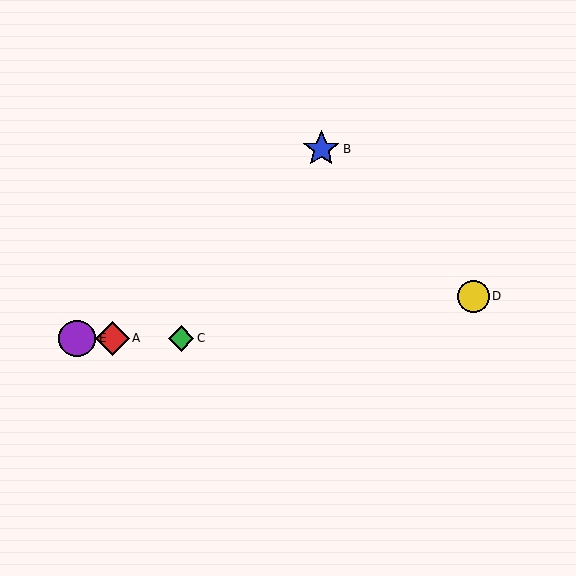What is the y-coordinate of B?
Object B is at y≈149.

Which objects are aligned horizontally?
Objects A, C, E are aligned horizontally.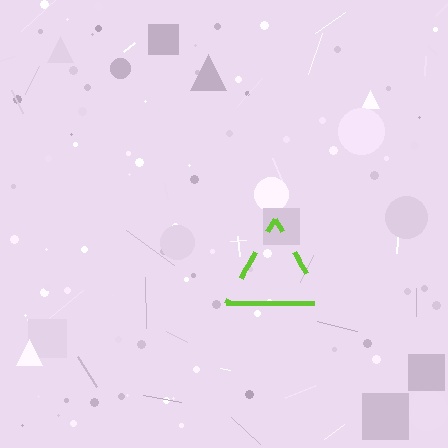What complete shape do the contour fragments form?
The contour fragments form a triangle.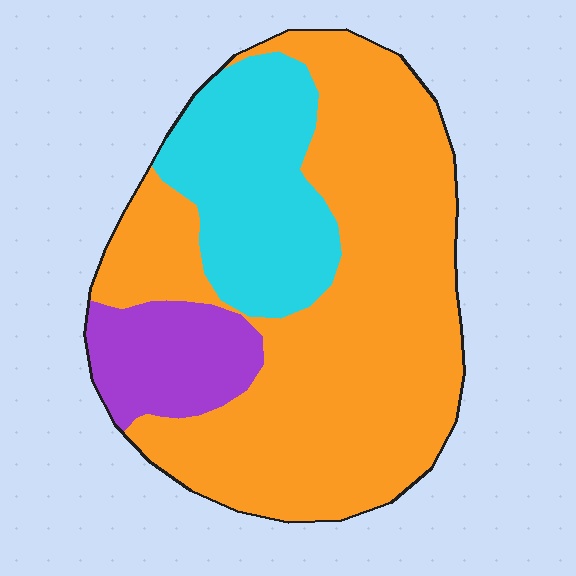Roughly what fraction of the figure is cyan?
Cyan takes up about one quarter (1/4) of the figure.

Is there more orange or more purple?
Orange.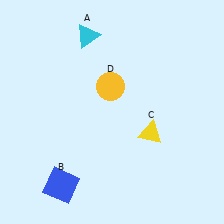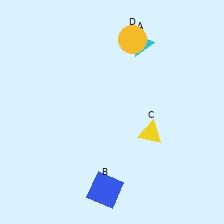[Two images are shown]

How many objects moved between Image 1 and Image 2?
3 objects moved between the two images.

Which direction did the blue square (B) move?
The blue square (B) moved right.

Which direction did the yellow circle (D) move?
The yellow circle (D) moved up.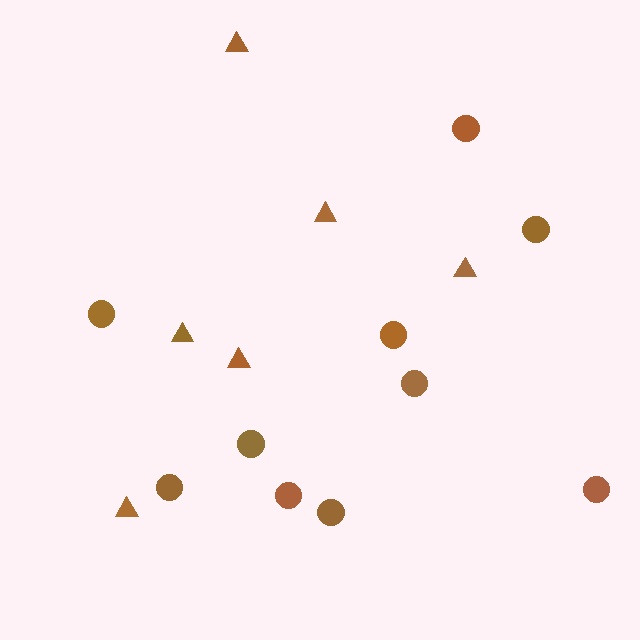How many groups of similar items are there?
There are 2 groups: one group of triangles (6) and one group of circles (10).